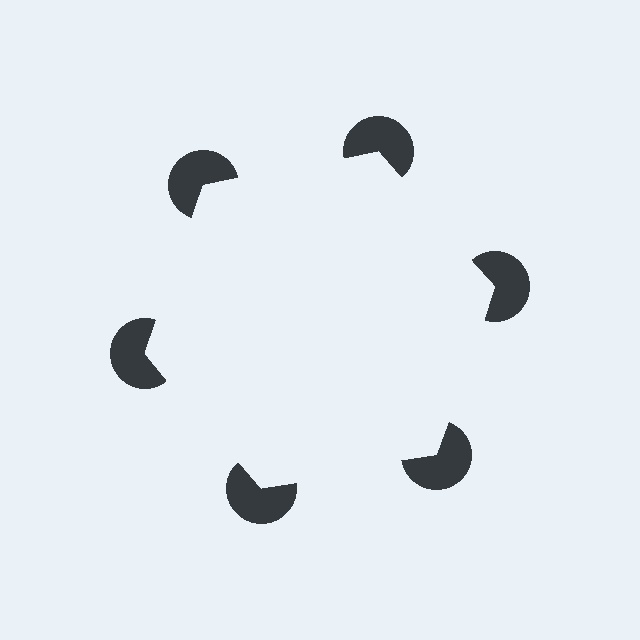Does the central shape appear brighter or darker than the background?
It typically appears slightly brighter than the background, even though no actual brightness change is drawn.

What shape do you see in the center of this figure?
An illusory hexagon — its edges are inferred from the aligned wedge cuts in the pac-man discs, not physically drawn.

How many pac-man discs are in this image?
There are 6 — one at each vertex of the illusory hexagon.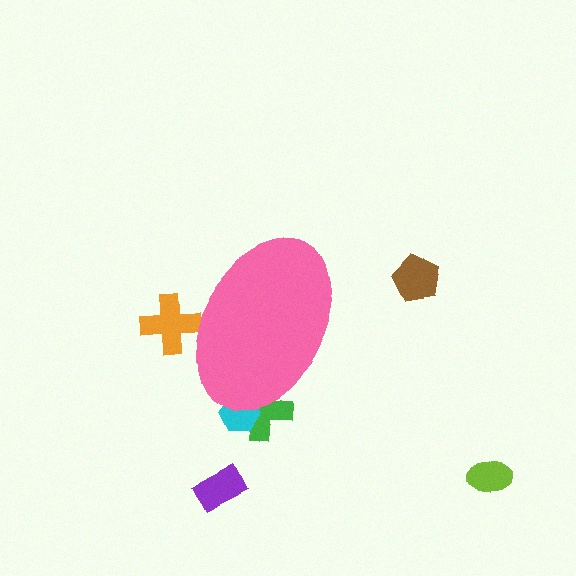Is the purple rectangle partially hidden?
No, the purple rectangle is fully visible.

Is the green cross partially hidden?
Yes, the green cross is partially hidden behind the pink ellipse.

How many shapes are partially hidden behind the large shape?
3 shapes are partially hidden.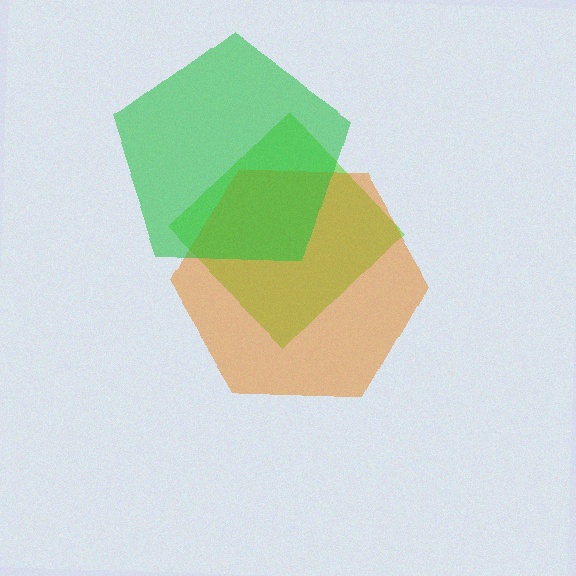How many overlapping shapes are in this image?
There are 3 overlapping shapes in the image.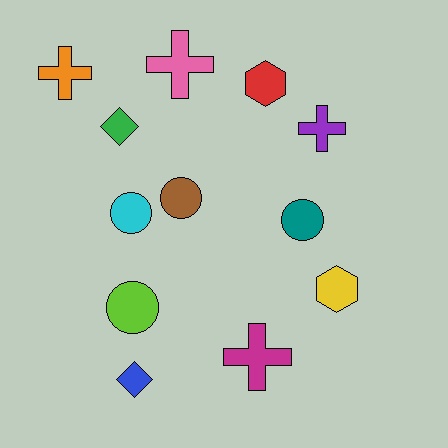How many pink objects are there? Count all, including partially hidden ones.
There is 1 pink object.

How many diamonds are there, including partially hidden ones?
There are 2 diamonds.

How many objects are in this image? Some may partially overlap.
There are 12 objects.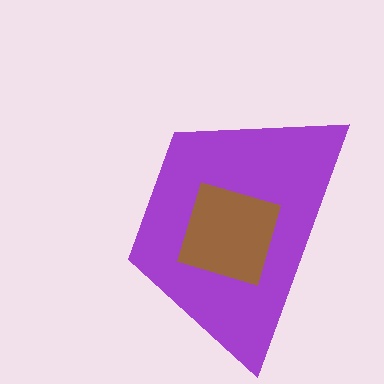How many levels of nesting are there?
2.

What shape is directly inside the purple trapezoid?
The brown diamond.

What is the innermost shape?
The brown diamond.